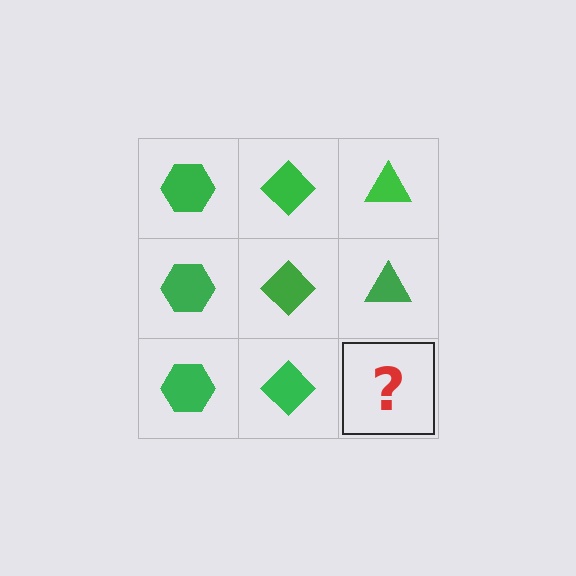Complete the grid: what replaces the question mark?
The question mark should be replaced with a green triangle.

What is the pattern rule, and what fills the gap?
The rule is that each column has a consistent shape. The gap should be filled with a green triangle.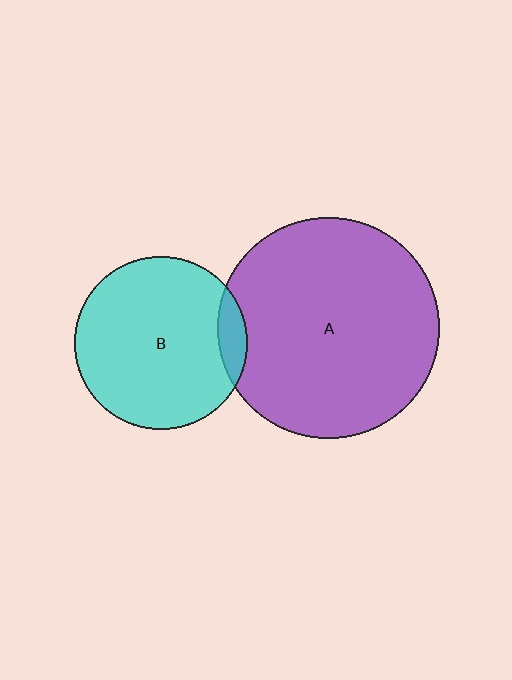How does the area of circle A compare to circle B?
Approximately 1.6 times.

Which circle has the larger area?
Circle A (purple).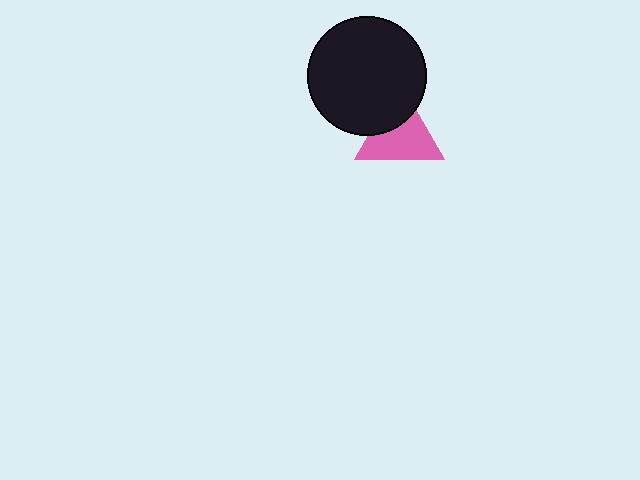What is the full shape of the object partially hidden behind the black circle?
The partially hidden object is a pink triangle.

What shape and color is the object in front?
The object in front is a black circle.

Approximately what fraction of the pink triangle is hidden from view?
Roughly 33% of the pink triangle is hidden behind the black circle.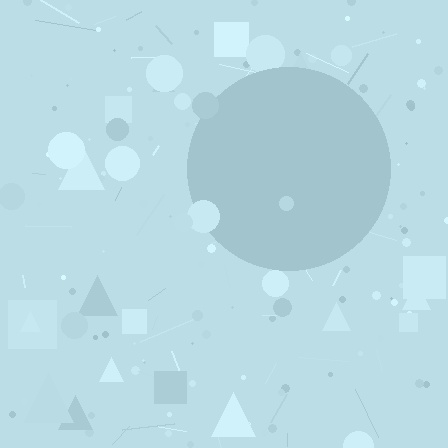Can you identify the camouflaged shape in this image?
The camouflaged shape is a circle.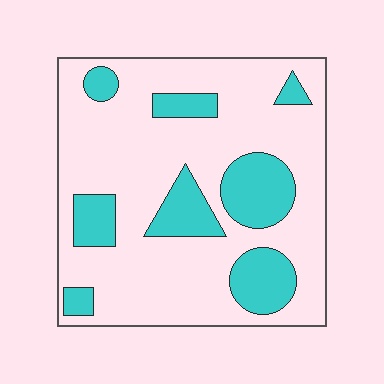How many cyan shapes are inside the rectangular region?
8.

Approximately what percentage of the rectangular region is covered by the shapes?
Approximately 25%.